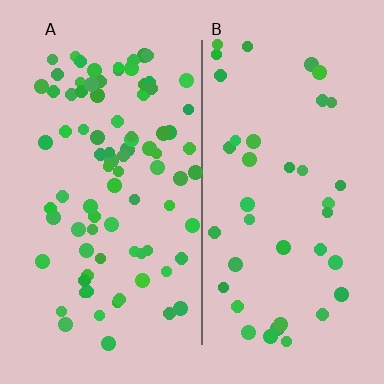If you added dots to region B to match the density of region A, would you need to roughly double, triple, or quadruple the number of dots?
Approximately double.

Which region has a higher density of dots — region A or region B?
A (the left).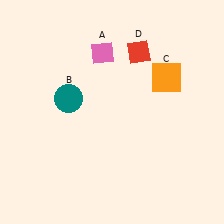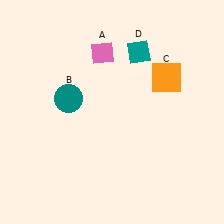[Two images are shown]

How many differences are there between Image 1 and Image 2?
There is 1 difference between the two images.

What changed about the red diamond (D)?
In Image 1, D is red. In Image 2, it changed to teal.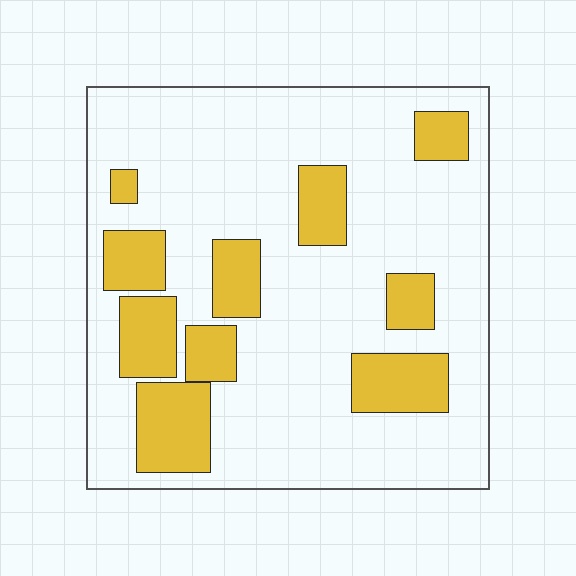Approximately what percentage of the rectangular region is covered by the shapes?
Approximately 25%.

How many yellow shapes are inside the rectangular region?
10.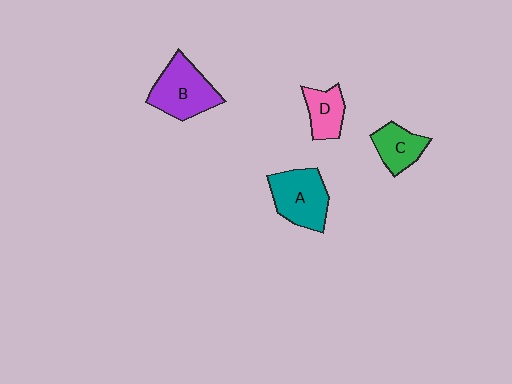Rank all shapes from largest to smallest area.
From largest to smallest: B (purple), A (teal), C (green), D (pink).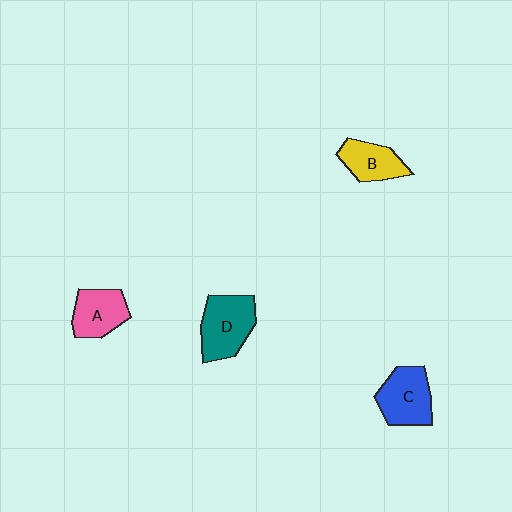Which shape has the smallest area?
Shape B (yellow).